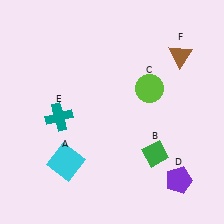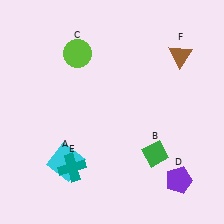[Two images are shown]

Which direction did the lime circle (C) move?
The lime circle (C) moved left.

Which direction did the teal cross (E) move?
The teal cross (E) moved down.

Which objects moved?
The objects that moved are: the lime circle (C), the teal cross (E).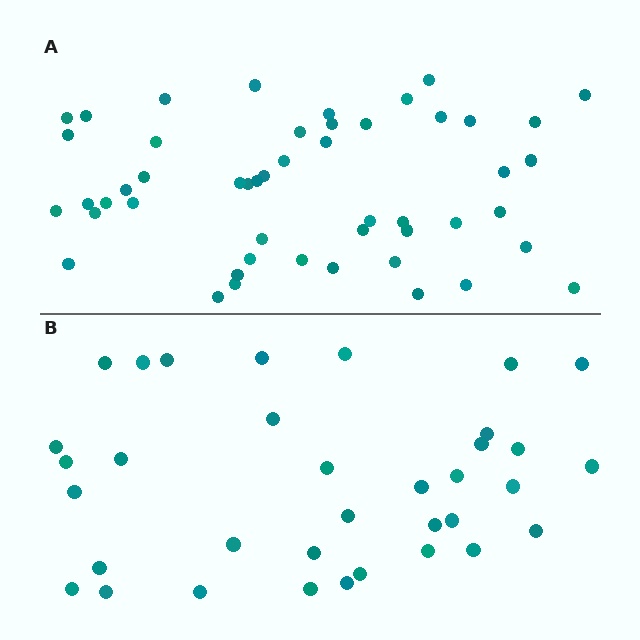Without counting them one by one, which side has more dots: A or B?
Region A (the top region) has more dots.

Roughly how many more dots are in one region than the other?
Region A has approximately 15 more dots than region B.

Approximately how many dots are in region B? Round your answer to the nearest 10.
About 40 dots. (The exact count is 35, which rounds to 40.)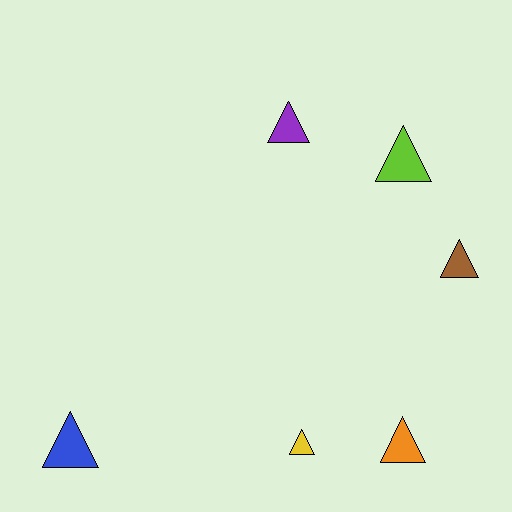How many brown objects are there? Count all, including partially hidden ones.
There is 1 brown object.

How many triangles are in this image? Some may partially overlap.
There are 6 triangles.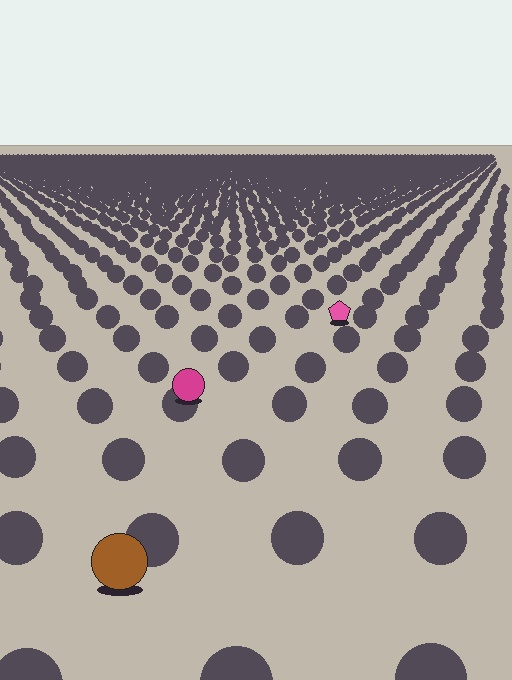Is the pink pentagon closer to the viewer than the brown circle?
No. The brown circle is closer — you can tell from the texture gradient: the ground texture is coarser near it.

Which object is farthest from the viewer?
The pink pentagon is farthest from the viewer. It appears smaller and the ground texture around it is denser.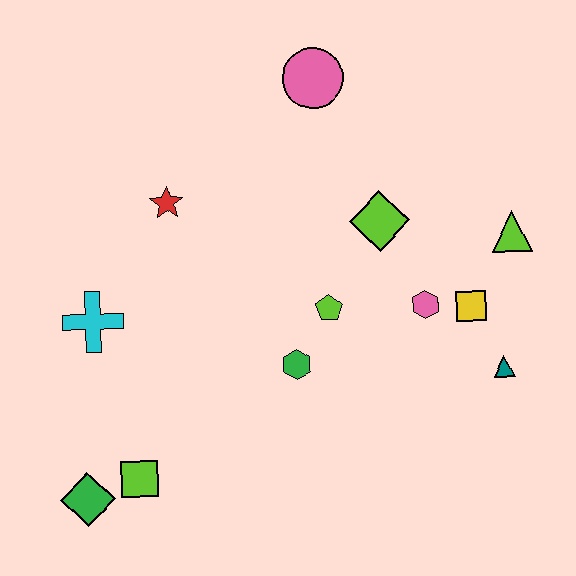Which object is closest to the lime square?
The green diamond is closest to the lime square.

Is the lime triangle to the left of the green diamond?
No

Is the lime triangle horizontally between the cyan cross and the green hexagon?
No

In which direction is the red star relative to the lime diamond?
The red star is to the left of the lime diamond.